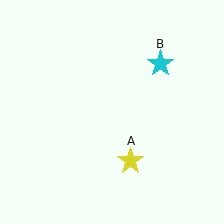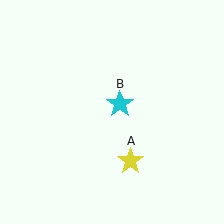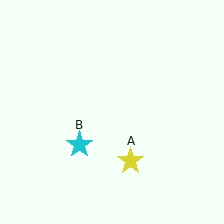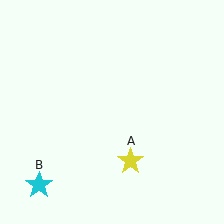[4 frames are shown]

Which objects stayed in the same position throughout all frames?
Yellow star (object A) remained stationary.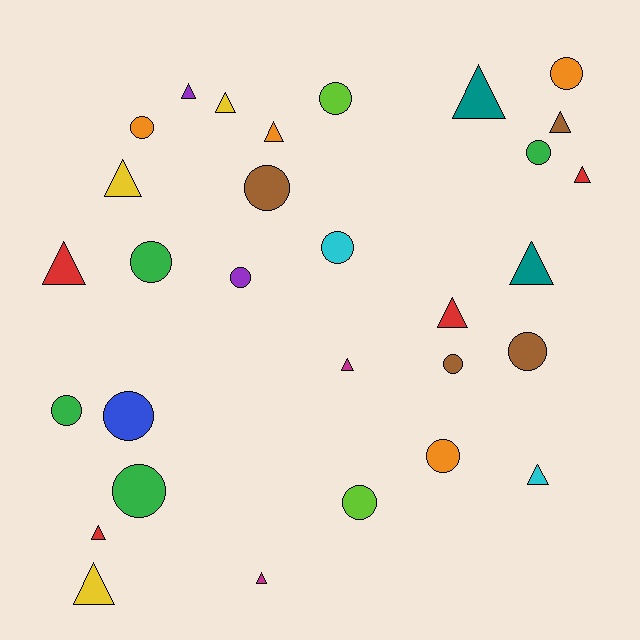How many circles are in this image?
There are 15 circles.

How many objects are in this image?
There are 30 objects.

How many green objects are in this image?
There are 4 green objects.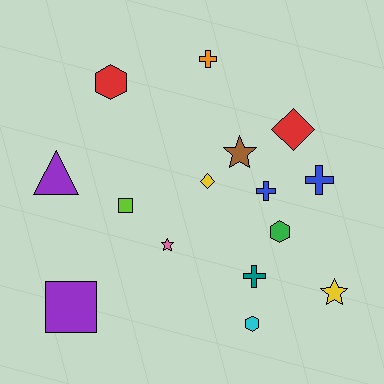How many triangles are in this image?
There is 1 triangle.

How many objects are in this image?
There are 15 objects.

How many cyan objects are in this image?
There is 1 cyan object.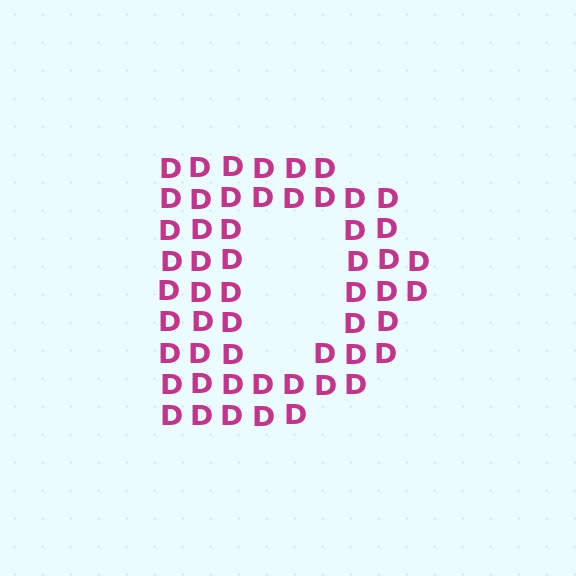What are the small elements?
The small elements are letter D's.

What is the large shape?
The large shape is the letter D.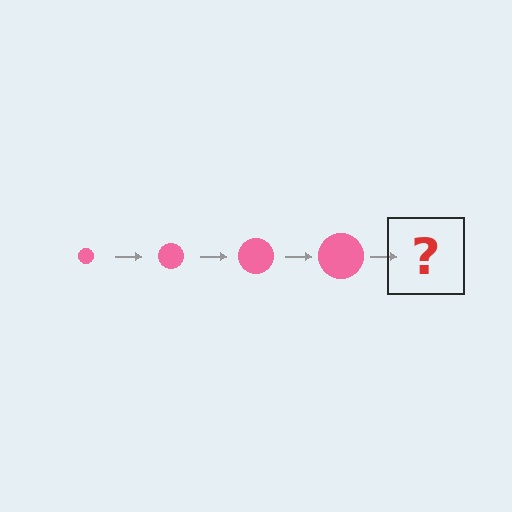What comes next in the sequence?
The next element should be a pink circle, larger than the previous one.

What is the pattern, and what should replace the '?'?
The pattern is that the circle gets progressively larger each step. The '?' should be a pink circle, larger than the previous one.